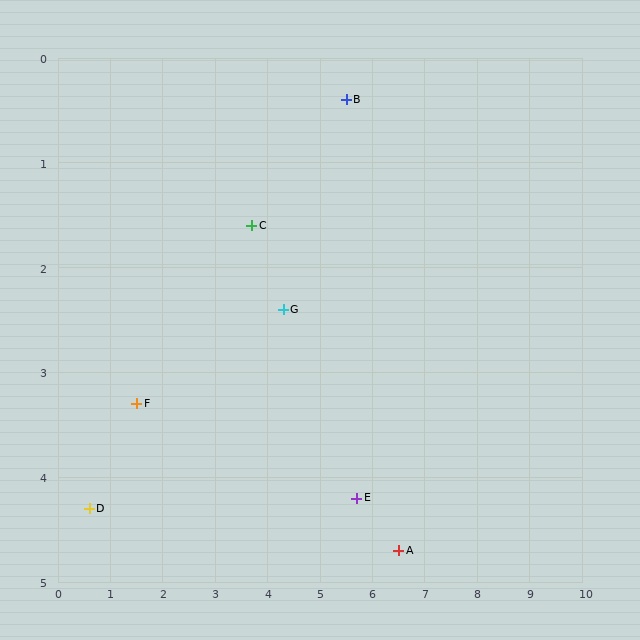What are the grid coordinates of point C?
Point C is at approximately (3.7, 1.6).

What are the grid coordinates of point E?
Point E is at approximately (5.7, 4.2).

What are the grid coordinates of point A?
Point A is at approximately (6.5, 4.7).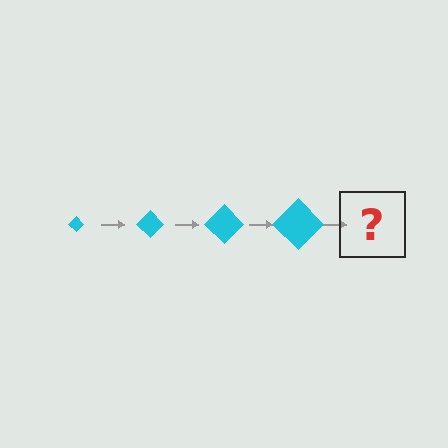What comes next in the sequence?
The next element should be a cyan diamond, larger than the previous one.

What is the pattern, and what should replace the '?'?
The pattern is that the diamond gets progressively larger each step. The '?' should be a cyan diamond, larger than the previous one.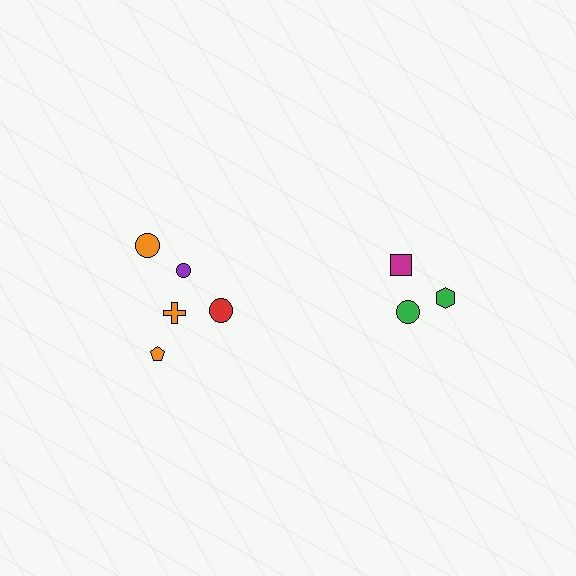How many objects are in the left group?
There are 5 objects.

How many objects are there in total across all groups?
There are 8 objects.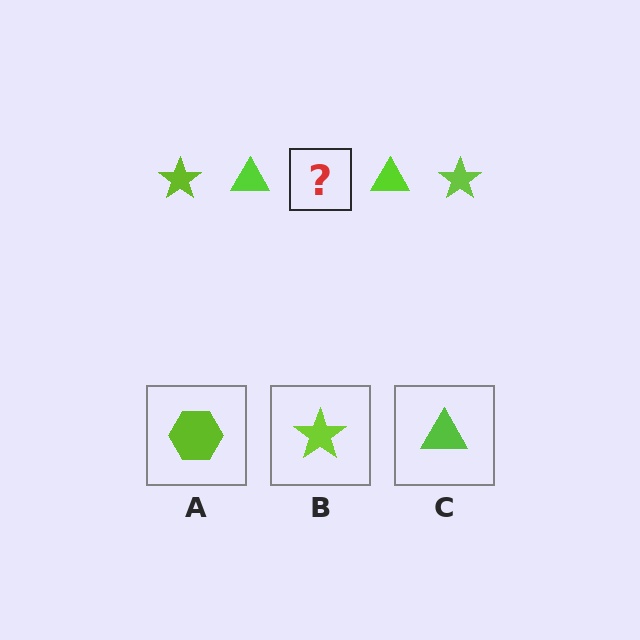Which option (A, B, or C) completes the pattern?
B.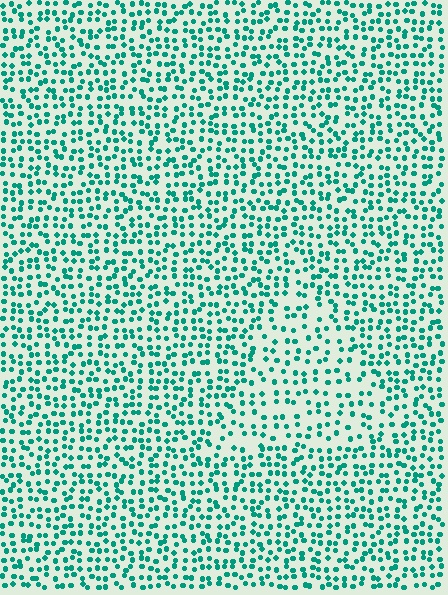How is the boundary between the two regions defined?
The boundary is defined by a change in element density (approximately 1.6x ratio). All elements are the same color, size, and shape.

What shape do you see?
I see a triangle.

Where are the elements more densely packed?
The elements are more densely packed outside the triangle boundary.